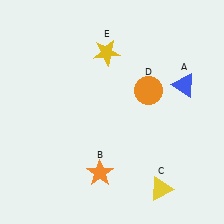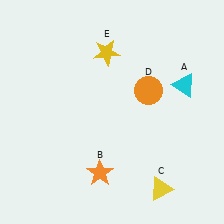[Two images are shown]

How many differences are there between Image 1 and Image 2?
There is 1 difference between the two images.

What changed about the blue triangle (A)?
In Image 1, A is blue. In Image 2, it changed to cyan.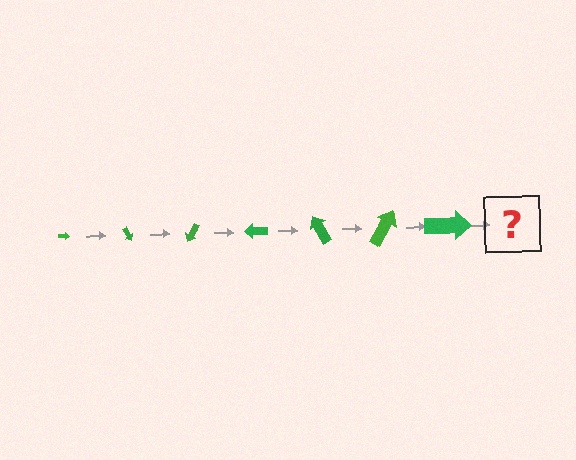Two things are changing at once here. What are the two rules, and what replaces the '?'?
The two rules are that the arrow grows larger each step and it rotates 60 degrees each step. The '?' should be an arrow, larger than the previous one and rotated 420 degrees from the start.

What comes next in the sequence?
The next element should be an arrow, larger than the previous one and rotated 420 degrees from the start.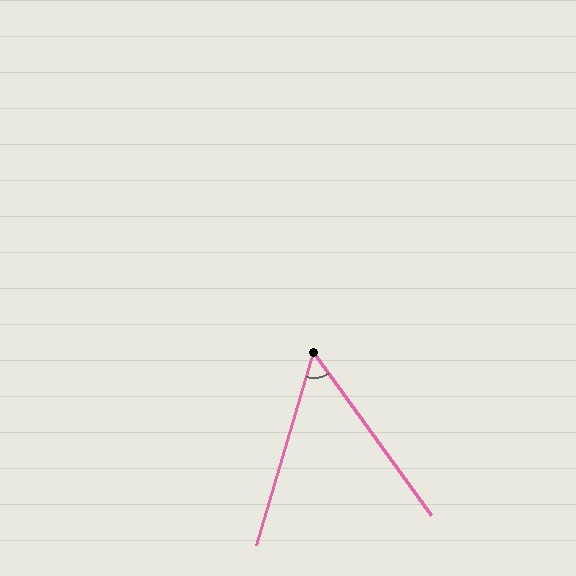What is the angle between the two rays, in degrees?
Approximately 52 degrees.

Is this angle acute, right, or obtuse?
It is acute.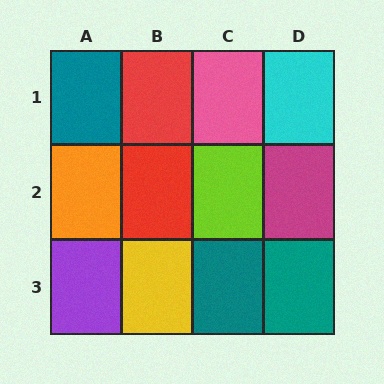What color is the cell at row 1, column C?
Pink.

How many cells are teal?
3 cells are teal.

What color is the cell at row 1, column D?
Cyan.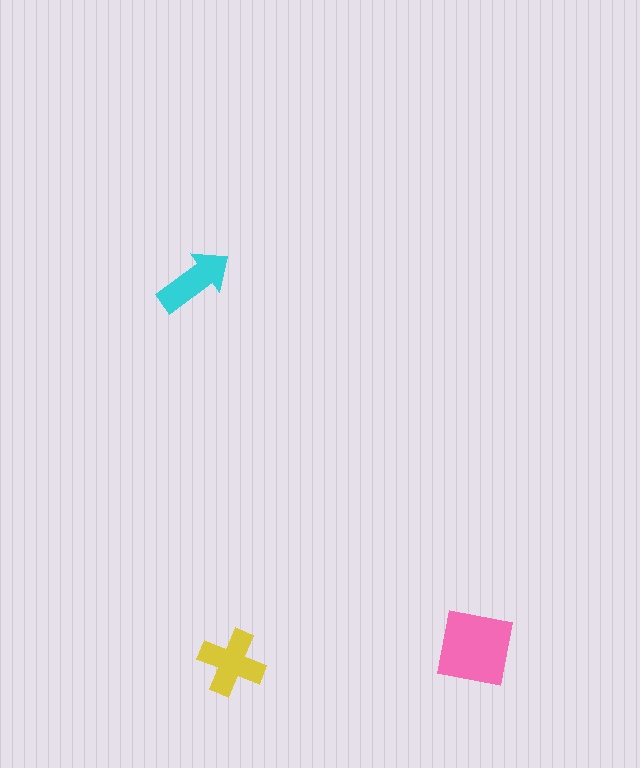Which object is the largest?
The pink square.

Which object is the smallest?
The cyan arrow.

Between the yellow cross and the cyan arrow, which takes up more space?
The yellow cross.